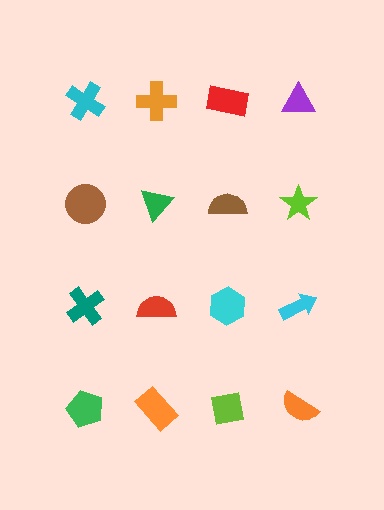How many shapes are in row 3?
4 shapes.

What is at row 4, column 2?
An orange rectangle.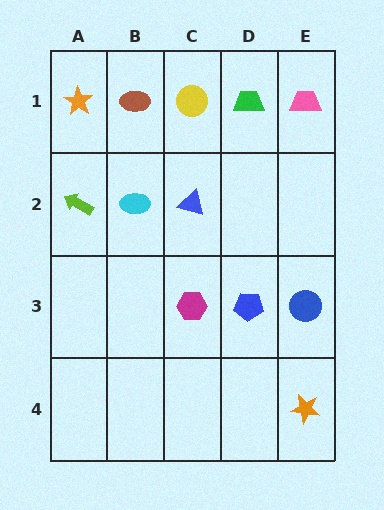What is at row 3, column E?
A blue circle.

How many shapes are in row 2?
3 shapes.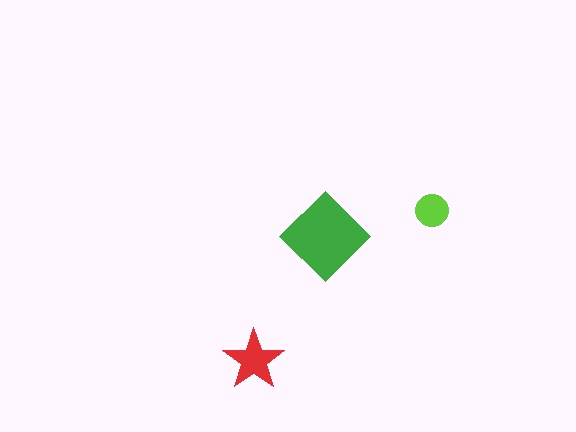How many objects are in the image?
There are 3 objects in the image.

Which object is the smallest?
The lime circle.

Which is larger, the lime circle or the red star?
The red star.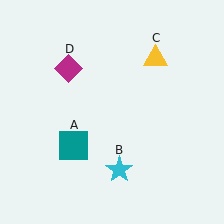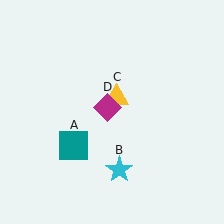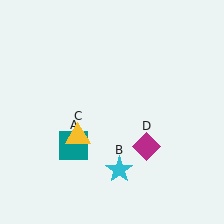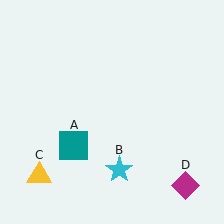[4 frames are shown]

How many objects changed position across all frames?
2 objects changed position: yellow triangle (object C), magenta diamond (object D).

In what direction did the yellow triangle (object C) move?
The yellow triangle (object C) moved down and to the left.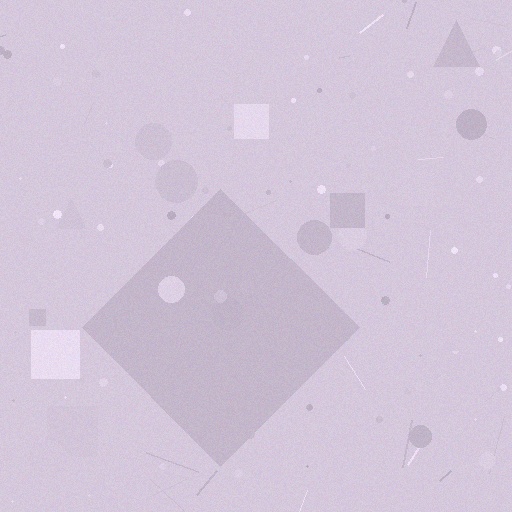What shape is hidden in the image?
A diamond is hidden in the image.